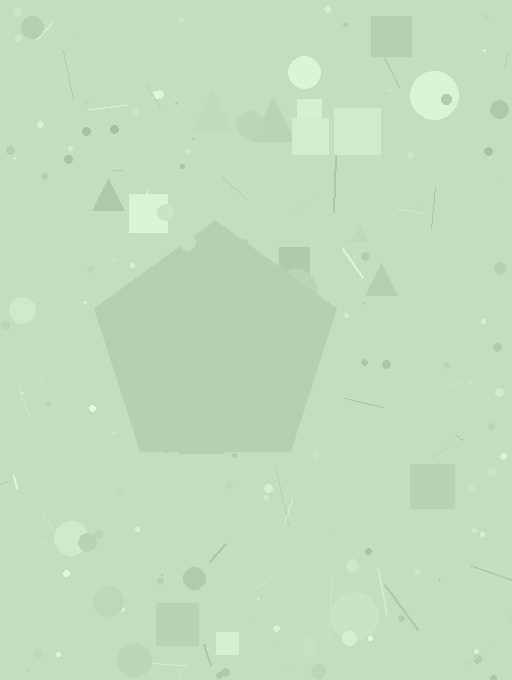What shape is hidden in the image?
A pentagon is hidden in the image.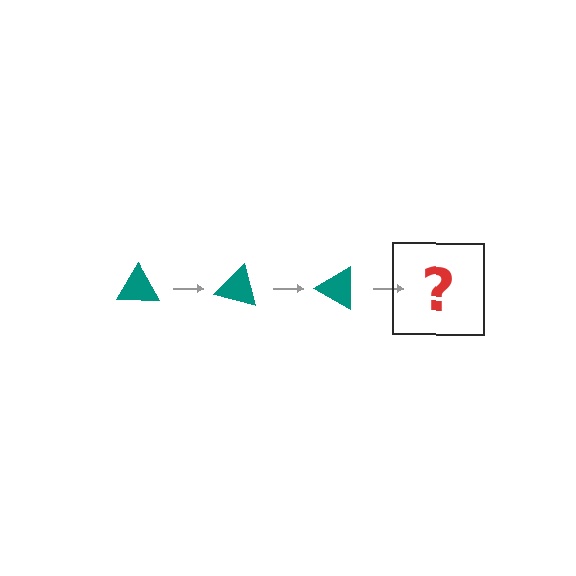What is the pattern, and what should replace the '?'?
The pattern is that the triangle rotates 15 degrees each step. The '?' should be a teal triangle rotated 45 degrees.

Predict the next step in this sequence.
The next step is a teal triangle rotated 45 degrees.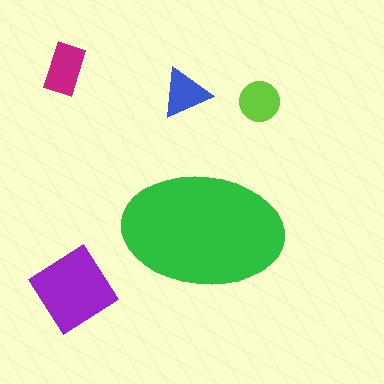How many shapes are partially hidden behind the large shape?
0 shapes are partially hidden.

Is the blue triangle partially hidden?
No, the blue triangle is fully visible.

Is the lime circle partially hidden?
No, the lime circle is fully visible.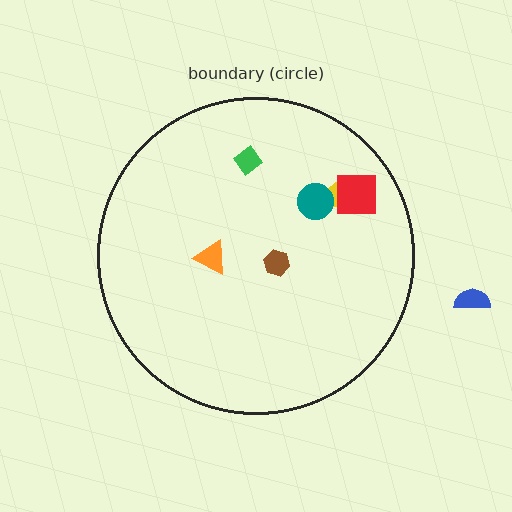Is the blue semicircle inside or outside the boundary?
Outside.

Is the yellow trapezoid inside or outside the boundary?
Inside.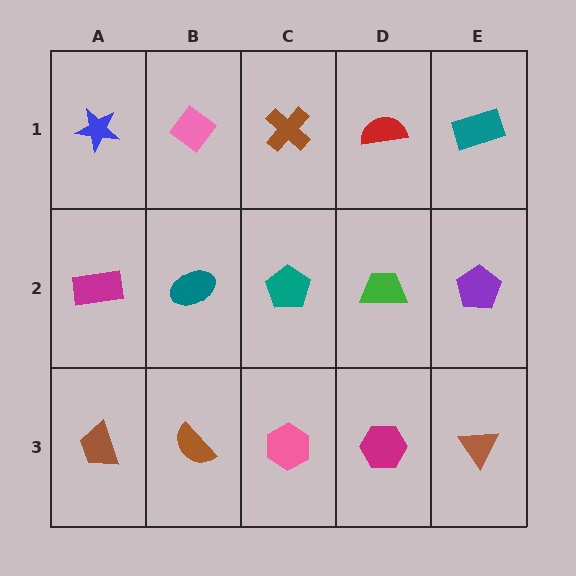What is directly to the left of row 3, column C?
A brown semicircle.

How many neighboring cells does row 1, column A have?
2.